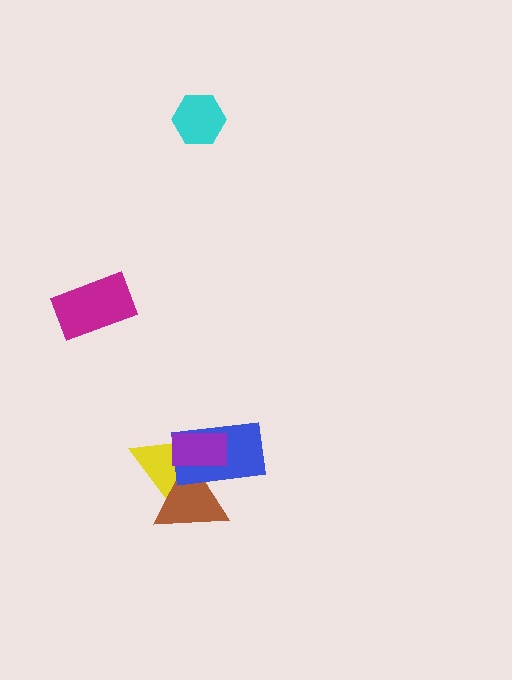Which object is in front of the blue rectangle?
The purple rectangle is in front of the blue rectangle.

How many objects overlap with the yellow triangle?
3 objects overlap with the yellow triangle.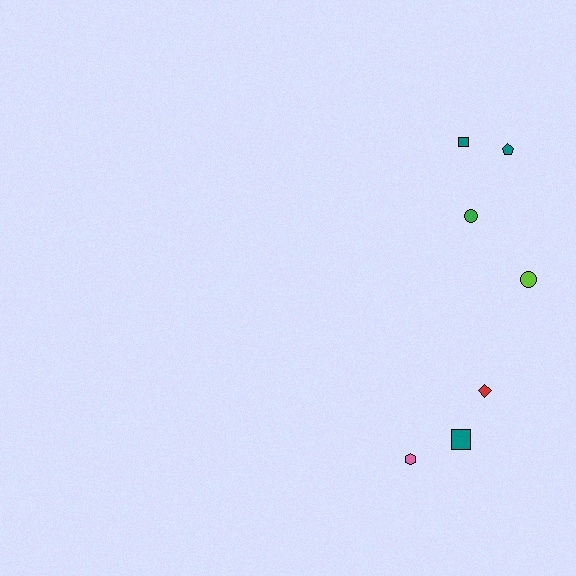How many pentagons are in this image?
There is 1 pentagon.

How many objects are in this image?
There are 7 objects.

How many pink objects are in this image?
There is 1 pink object.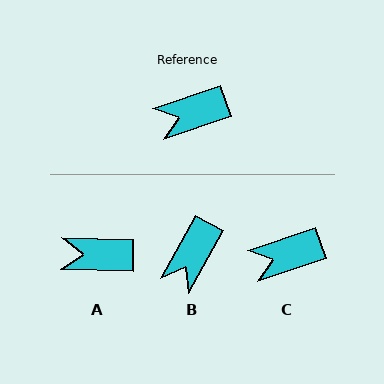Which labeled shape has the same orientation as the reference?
C.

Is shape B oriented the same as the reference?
No, it is off by about 42 degrees.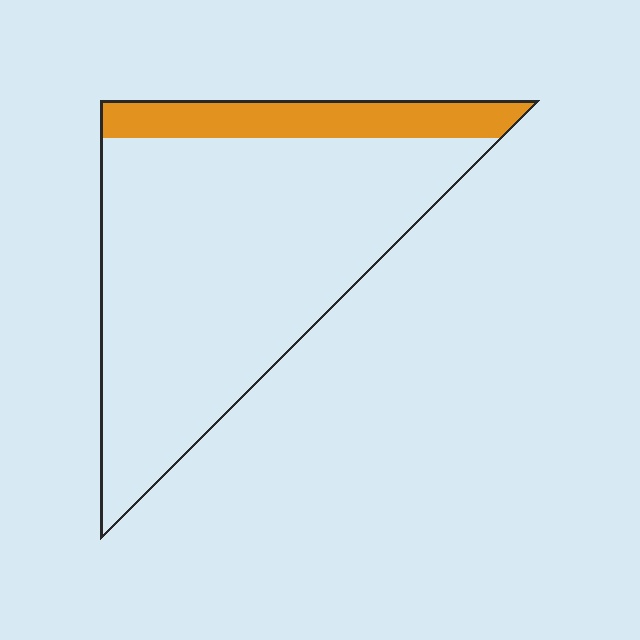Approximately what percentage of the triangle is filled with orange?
Approximately 15%.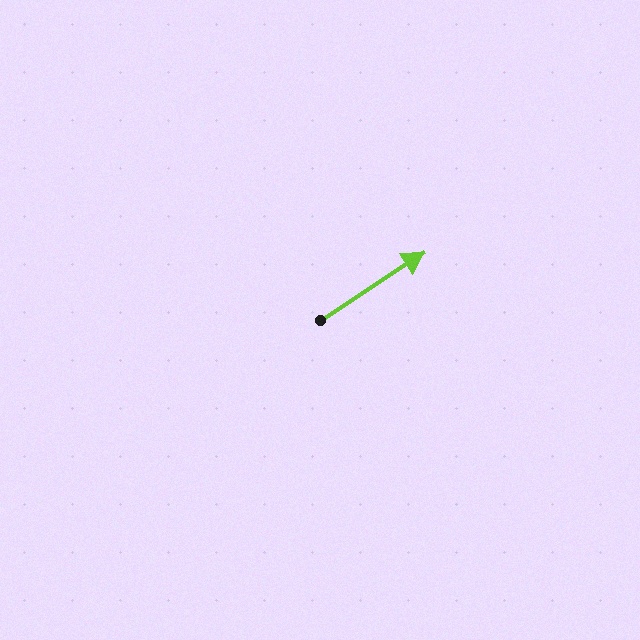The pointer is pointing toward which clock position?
Roughly 2 o'clock.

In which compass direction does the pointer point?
Northeast.